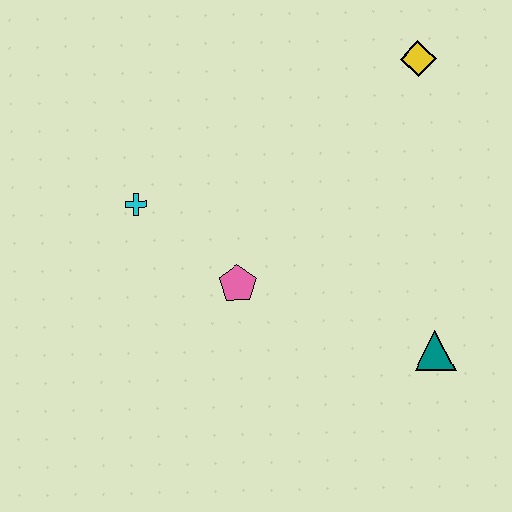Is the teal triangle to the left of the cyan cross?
No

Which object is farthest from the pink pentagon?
The yellow diamond is farthest from the pink pentagon.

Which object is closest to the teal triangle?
The pink pentagon is closest to the teal triangle.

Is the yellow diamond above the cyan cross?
Yes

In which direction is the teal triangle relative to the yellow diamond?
The teal triangle is below the yellow diamond.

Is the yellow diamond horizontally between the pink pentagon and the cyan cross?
No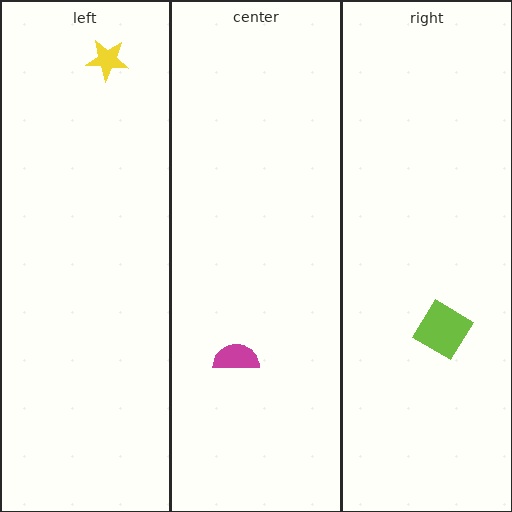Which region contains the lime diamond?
The right region.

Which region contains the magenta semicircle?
The center region.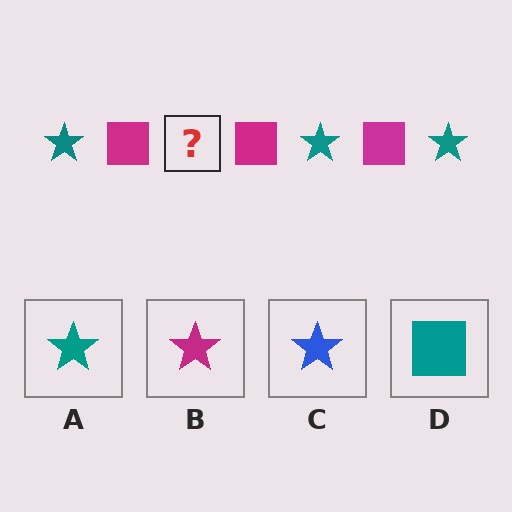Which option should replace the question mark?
Option A.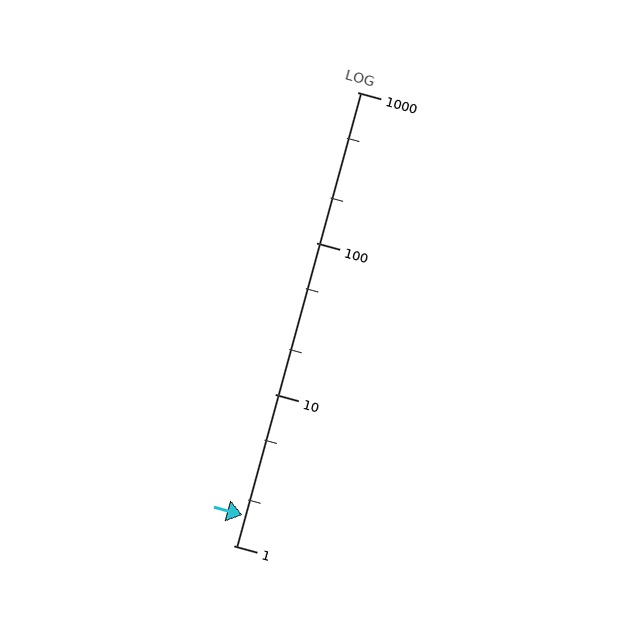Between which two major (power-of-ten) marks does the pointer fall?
The pointer is between 1 and 10.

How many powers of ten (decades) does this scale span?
The scale spans 3 decades, from 1 to 1000.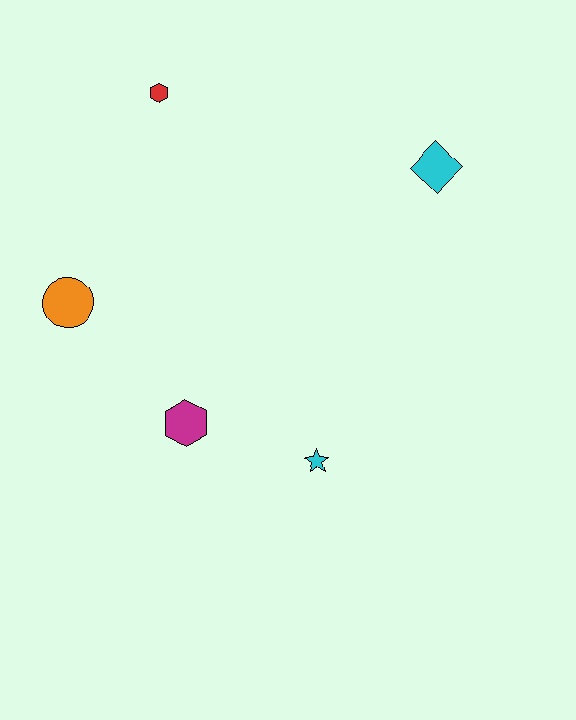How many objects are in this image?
There are 5 objects.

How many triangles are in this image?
There are no triangles.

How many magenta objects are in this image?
There is 1 magenta object.